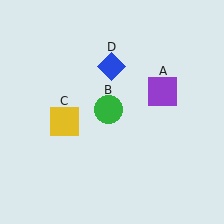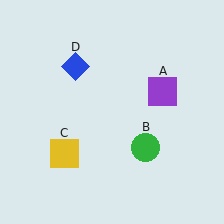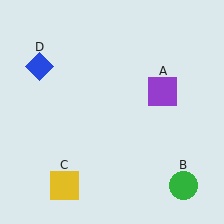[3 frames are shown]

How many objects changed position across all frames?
3 objects changed position: green circle (object B), yellow square (object C), blue diamond (object D).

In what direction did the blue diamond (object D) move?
The blue diamond (object D) moved left.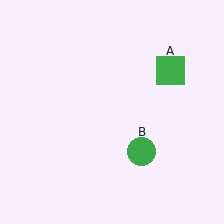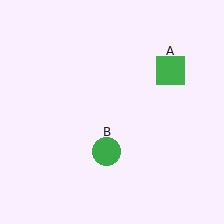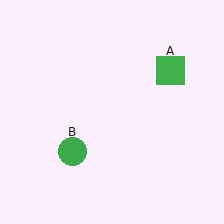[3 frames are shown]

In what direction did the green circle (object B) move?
The green circle (object B) moved left.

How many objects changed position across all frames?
1 object changed position: green circle (object B).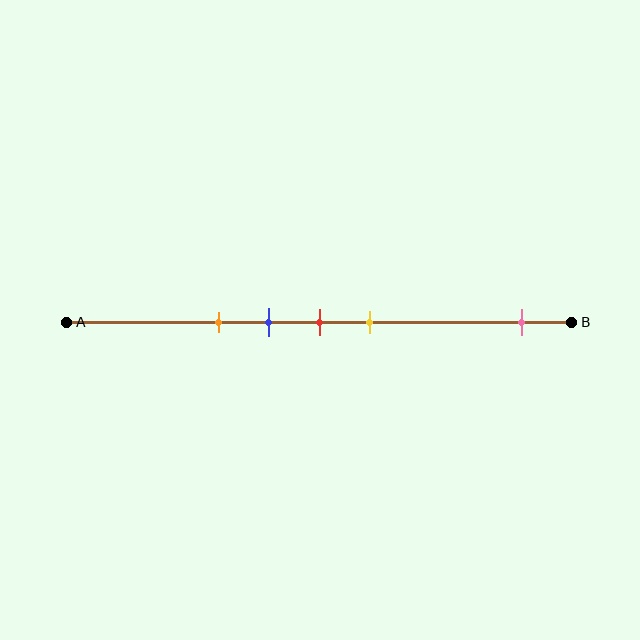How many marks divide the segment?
There are 5 marks dividing the segment.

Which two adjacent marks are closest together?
The blue and red marks are the closest adjacent pair.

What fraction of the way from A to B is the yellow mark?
The yellow mark is approximately 60% (0.6) of the way from A to B.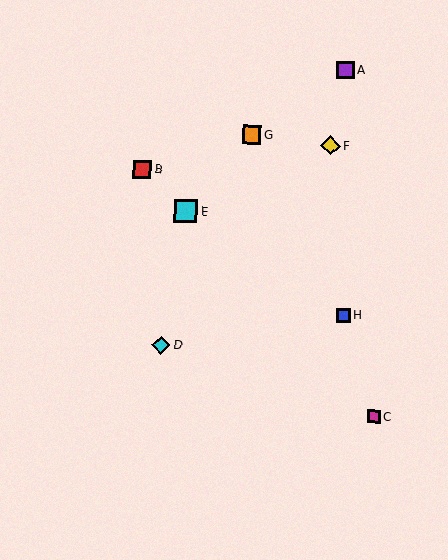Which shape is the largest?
The cyan square (labeled E) is the largest.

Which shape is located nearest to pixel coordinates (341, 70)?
The purple square (labeled A) at (345, 70) is nearest to that location.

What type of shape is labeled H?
Shape H is a blue square.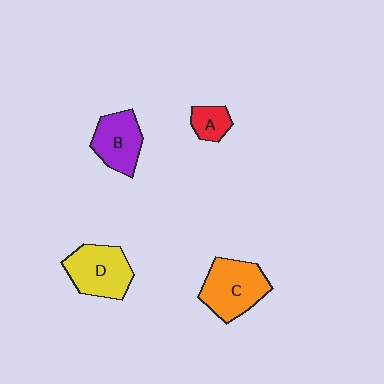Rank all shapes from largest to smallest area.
From largest to smallest: C (orange), D (yellow), B (purple), A (red).